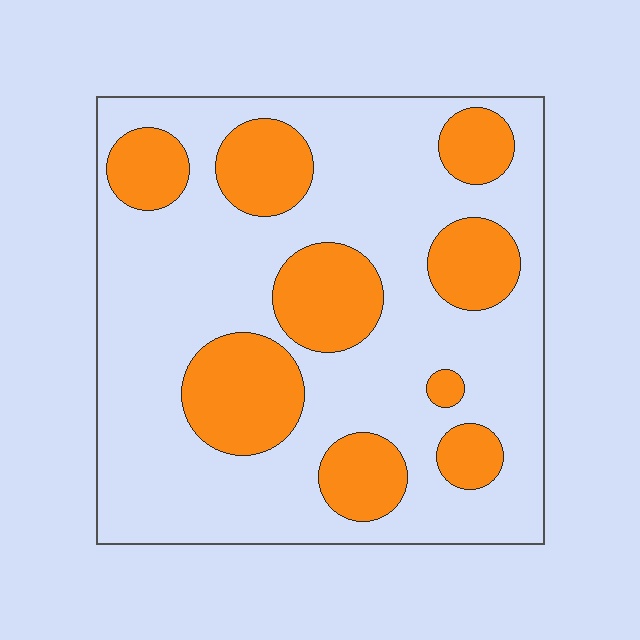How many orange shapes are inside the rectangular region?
9.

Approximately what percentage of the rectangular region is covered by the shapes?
Approximately 30%.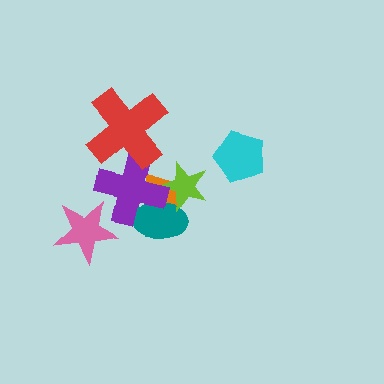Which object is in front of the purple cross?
The red cross is in front of the purple cross.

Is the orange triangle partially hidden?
Yes, it is partially covered by another shape.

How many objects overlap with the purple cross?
5 objects overlap with the purple cross.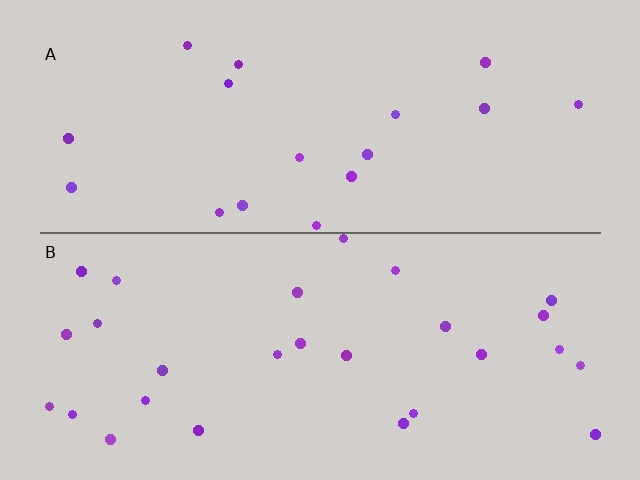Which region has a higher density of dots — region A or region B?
B (the bottom).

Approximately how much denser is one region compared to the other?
Approximately 1.5× — region B over region A.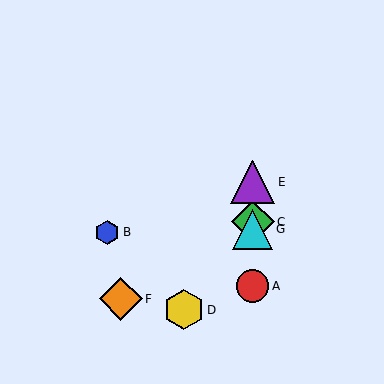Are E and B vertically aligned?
No, E is at x≈253 and B is at x≈107.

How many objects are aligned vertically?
4 objects (A, C, E, G) are aligned vertically.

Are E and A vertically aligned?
Yes, both are at x≈253.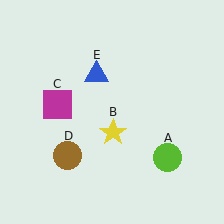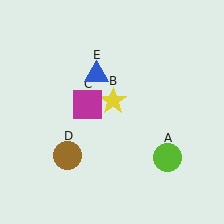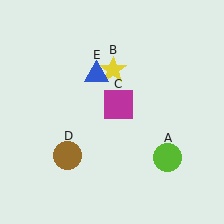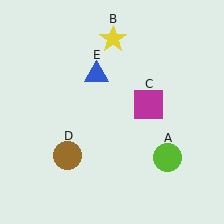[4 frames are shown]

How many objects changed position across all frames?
2 objects changed position: yellow star (object B), magenta square (object C).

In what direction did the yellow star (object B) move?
The yellow star (object B) moved up.